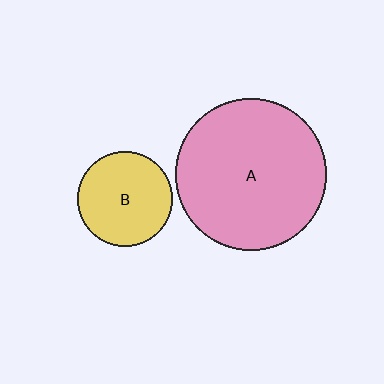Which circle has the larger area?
Circle A (pink).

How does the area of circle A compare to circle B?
Approximately 2.5 times.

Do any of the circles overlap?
No, none of the circles overlap.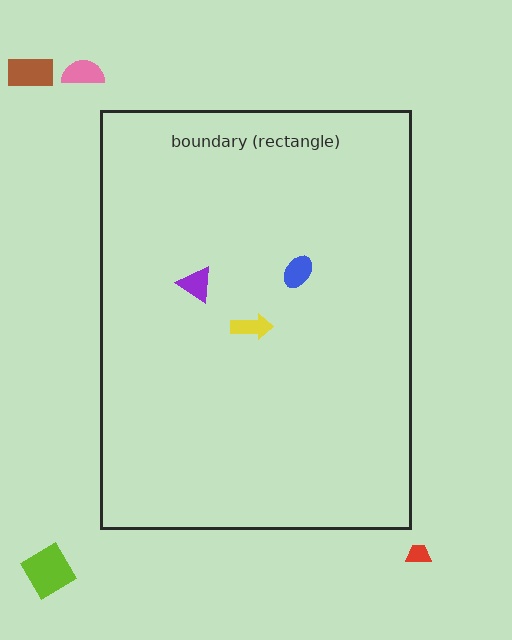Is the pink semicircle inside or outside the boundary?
Outside.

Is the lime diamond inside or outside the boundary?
Outside.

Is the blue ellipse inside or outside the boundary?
Inside.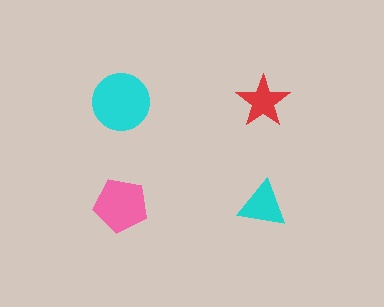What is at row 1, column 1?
A cyan circle.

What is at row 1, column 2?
A red star.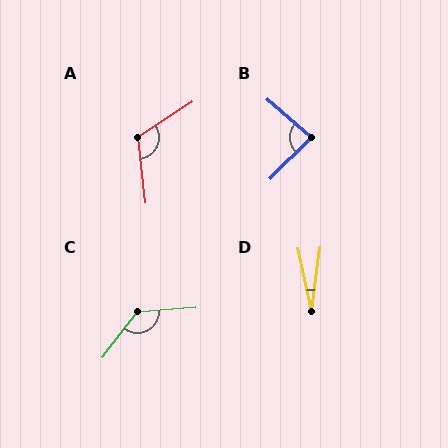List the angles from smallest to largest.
D (19°), B (85°), A (117°), C (132°).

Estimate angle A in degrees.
Approximately 117 degrees.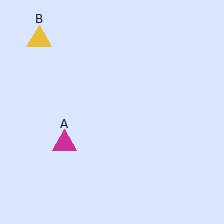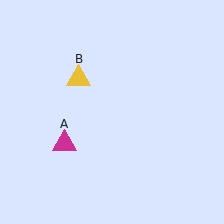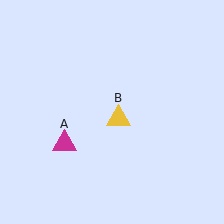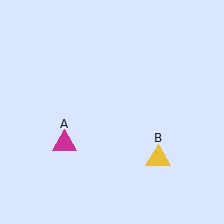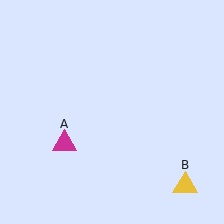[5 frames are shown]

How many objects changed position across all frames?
1 object changed position: yellow triangle (object B).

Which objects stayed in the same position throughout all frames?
Magenta triangle (object A) remained stationary.